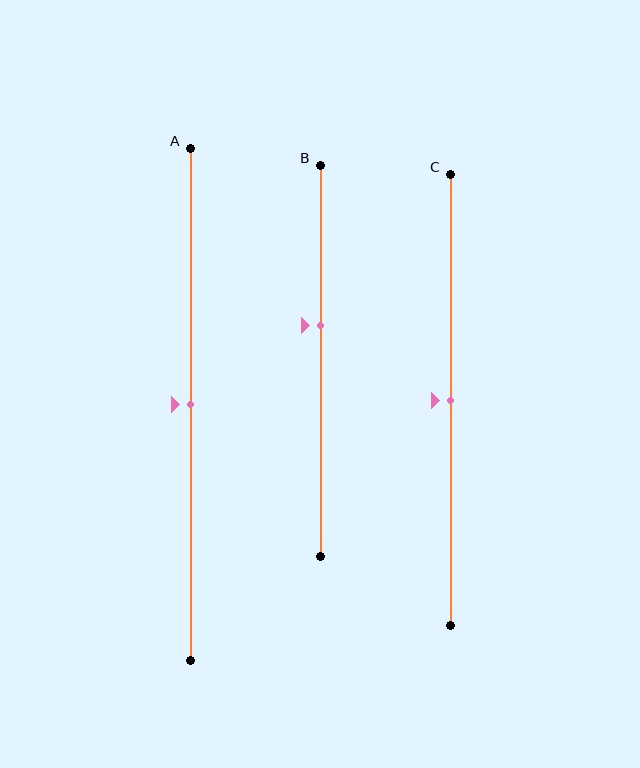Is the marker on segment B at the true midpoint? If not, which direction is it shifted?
No, the marker on segment B is shifted upward by about 9% of the segment length.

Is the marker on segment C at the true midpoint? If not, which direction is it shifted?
Yes, the marker on segment C is at the true midpoint.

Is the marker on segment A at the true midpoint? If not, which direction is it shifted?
Yes, the marker on segment A is at the true midpoint.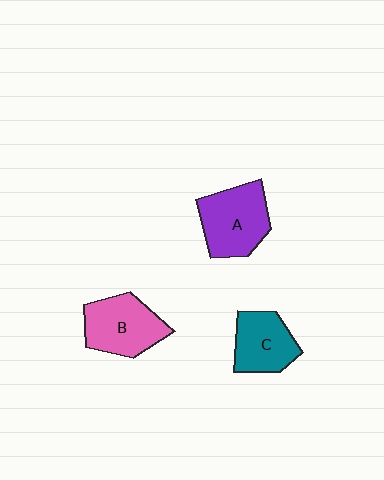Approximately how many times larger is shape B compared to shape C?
Approximately 1.2 times.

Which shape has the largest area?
Shape A (purple).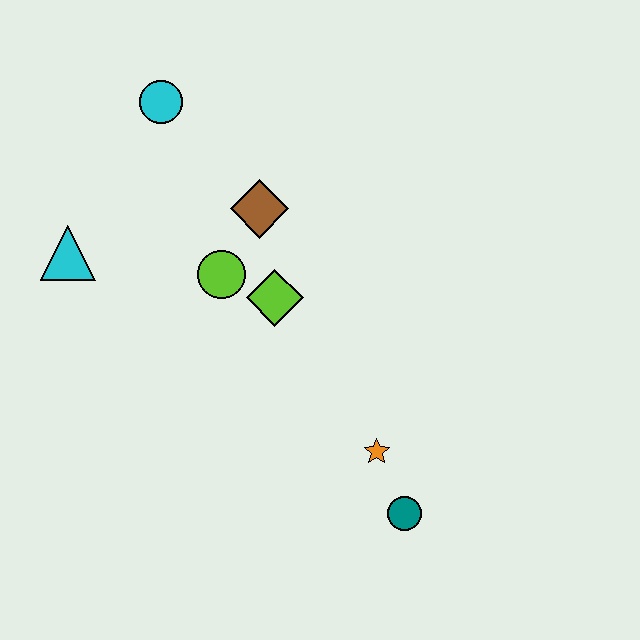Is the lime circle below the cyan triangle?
Yes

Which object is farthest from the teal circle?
The cyan circle is farthest from the teal circle.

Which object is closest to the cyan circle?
The brown diamond is closest to the cyan circle.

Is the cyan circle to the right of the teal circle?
No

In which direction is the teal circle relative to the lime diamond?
The teal circle is below the lime diamond.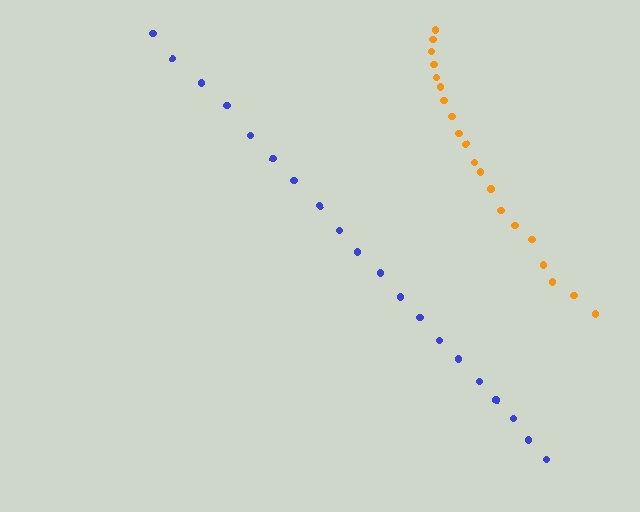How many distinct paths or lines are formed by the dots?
There are 2 distinct paths.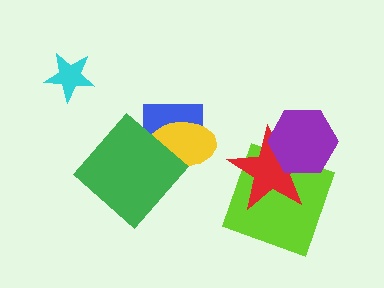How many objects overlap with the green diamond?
1 object overlaps with the green diamond.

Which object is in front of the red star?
The purple hexagon is in front of the red star.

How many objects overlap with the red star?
2 objects overlap with the red star.